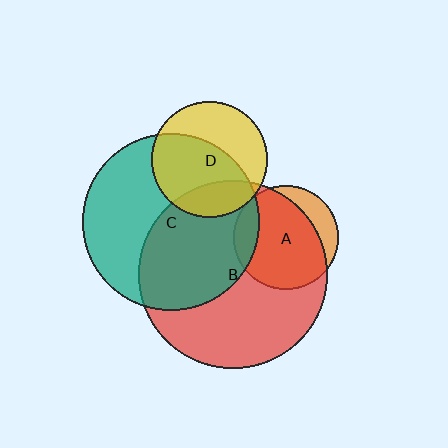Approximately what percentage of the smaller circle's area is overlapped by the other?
Approximately 15%.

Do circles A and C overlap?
Yes.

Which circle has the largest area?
Circle B (red).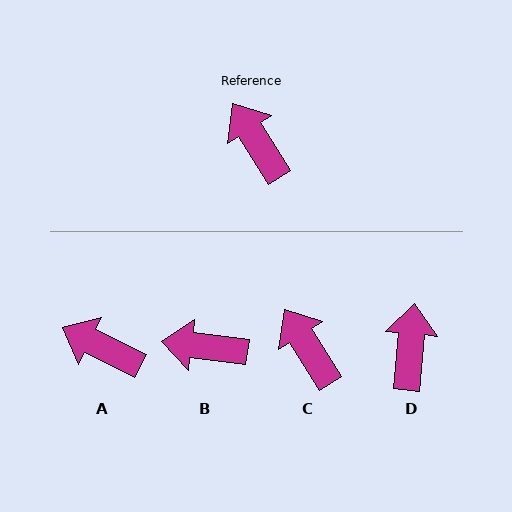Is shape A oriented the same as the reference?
No, it is off by about 31 degrees.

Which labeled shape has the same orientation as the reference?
C.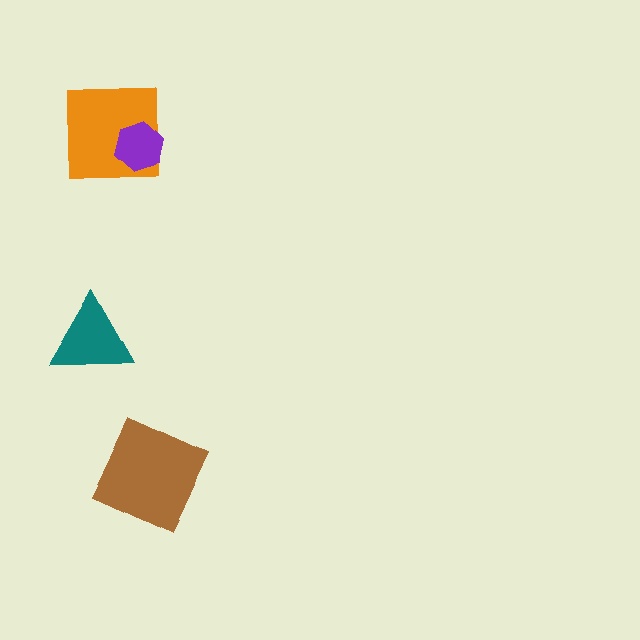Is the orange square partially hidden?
Yes, it is partially covered by another shape.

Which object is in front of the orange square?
The purple hexagon is in front of the orange square.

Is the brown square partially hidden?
No, no other shape covers it.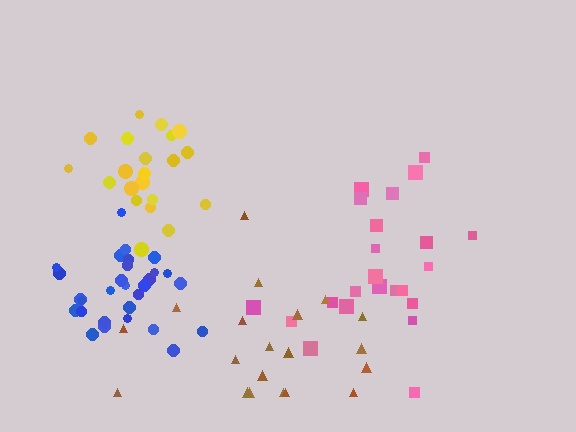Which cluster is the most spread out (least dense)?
Brown.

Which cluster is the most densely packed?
Blue.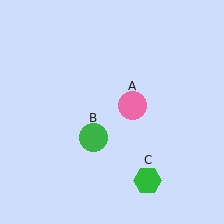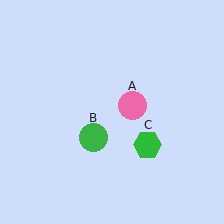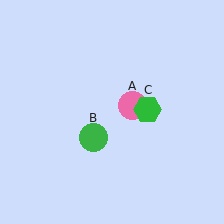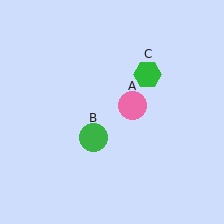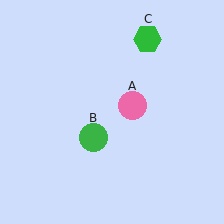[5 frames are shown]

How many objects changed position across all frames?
1 object changed position: green hexagon (object C).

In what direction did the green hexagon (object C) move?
The green hexagon (object C) moved up.